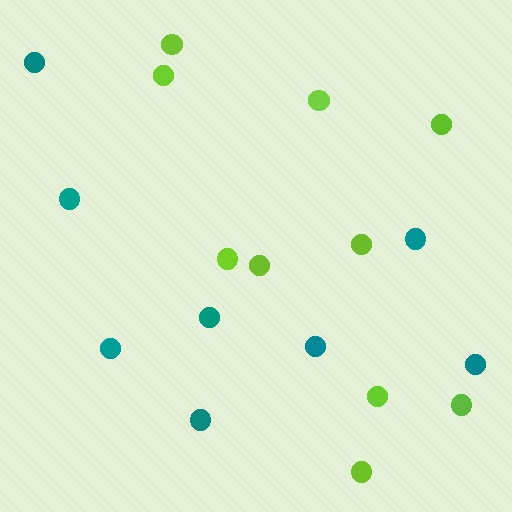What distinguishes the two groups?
There are 2 groups: one group of teal circles (8) and one group of lime circles (10).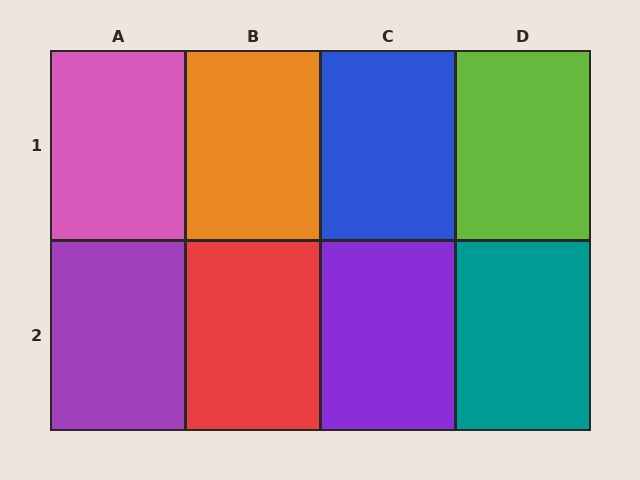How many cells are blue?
1 cell is blue.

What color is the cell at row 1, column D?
Lime.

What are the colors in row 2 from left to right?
Purple, red, purple, teal.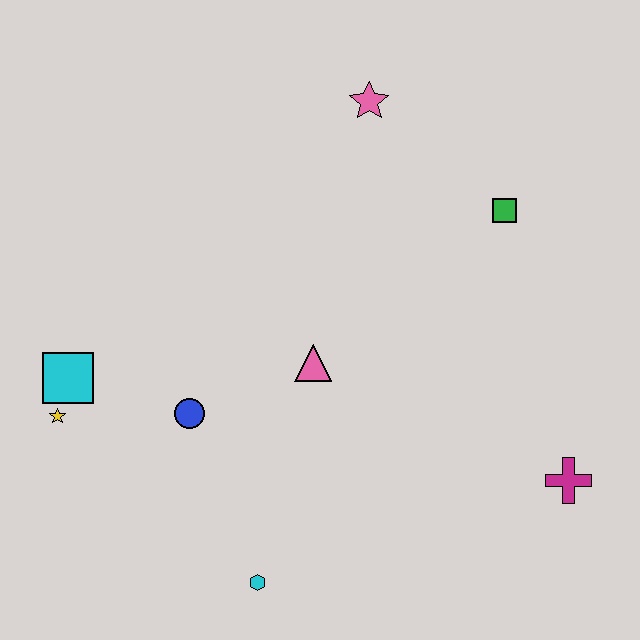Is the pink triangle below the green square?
Yes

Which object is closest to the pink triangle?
The blue circle is closest to the pink triangle.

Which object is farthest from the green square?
The yellow star is farthest from the green square.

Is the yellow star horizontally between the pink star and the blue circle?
No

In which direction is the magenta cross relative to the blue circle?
The magenta cross is to the right of the blue circle.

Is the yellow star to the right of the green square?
No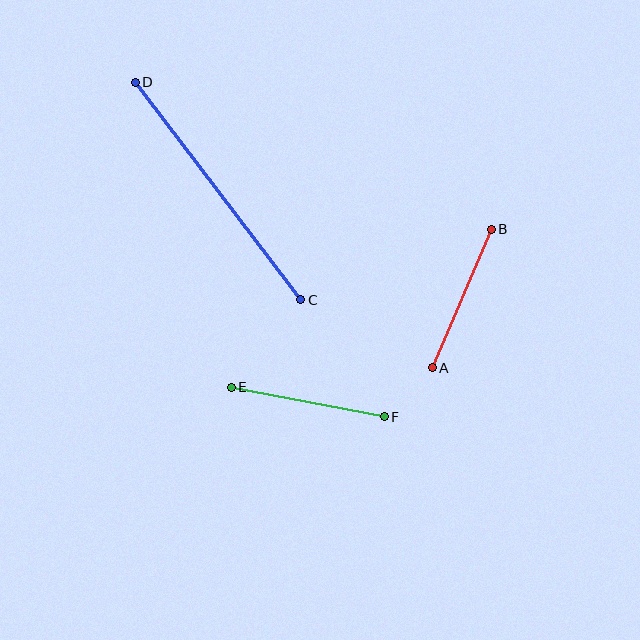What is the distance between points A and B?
The distance is approximately 150 pixels.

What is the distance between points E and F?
The distance is approximately 156 pixels.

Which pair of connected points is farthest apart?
Points C and D are farthest apart.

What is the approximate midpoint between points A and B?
The midpoint is at approximately (462, 298) pixels.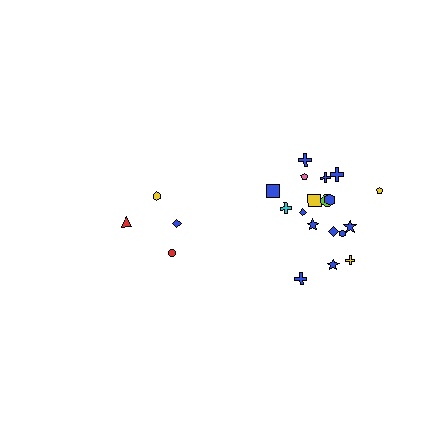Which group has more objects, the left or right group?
The right group.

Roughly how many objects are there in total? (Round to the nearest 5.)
Roughly 20 objects in total.